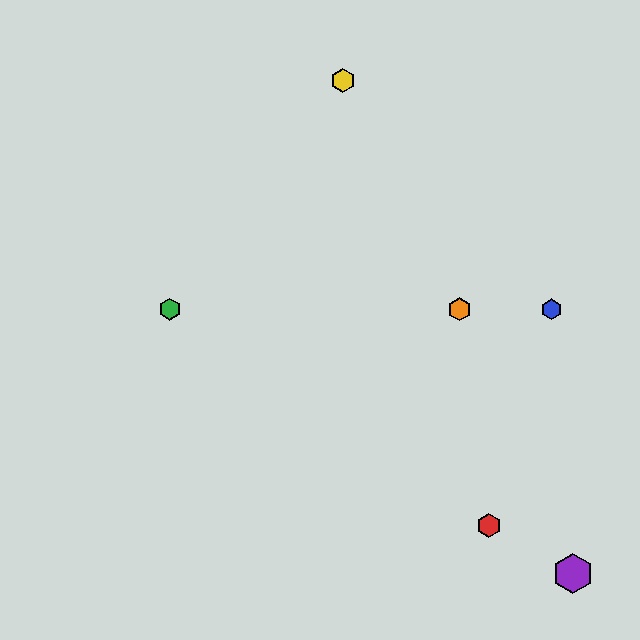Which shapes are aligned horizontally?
The blue hexagon, the green hexagon, the orange hexagon are aligned horizontally.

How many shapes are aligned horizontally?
3 shapes (the blue hexagon, the green hexagon, the orange hexagon) are aligned horizontally.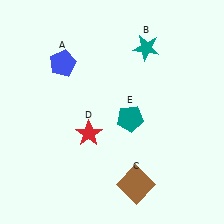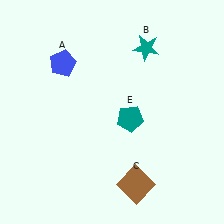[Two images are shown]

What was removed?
The red star (D) was removed in Image 2.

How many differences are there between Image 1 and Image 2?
There is 1 difference between the two images.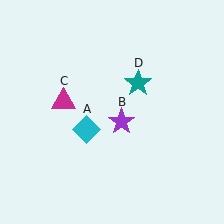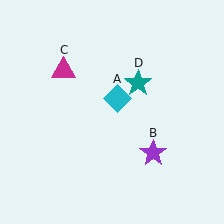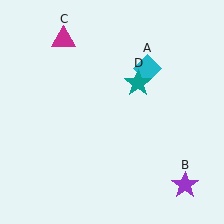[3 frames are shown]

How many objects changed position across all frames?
3 objects changed position: cyan diamond (object A), purple star (object B), magenta triangle (object C).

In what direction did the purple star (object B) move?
The purple star (object B) moved down and to the right.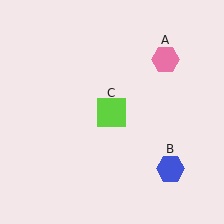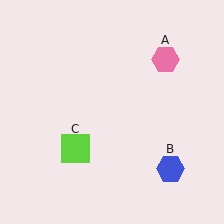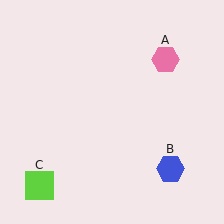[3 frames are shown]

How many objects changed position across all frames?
1 object changed position: lime square (object C).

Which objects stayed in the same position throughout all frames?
Pink hexagon (object A) and blue hexagon (object B) remained stationary.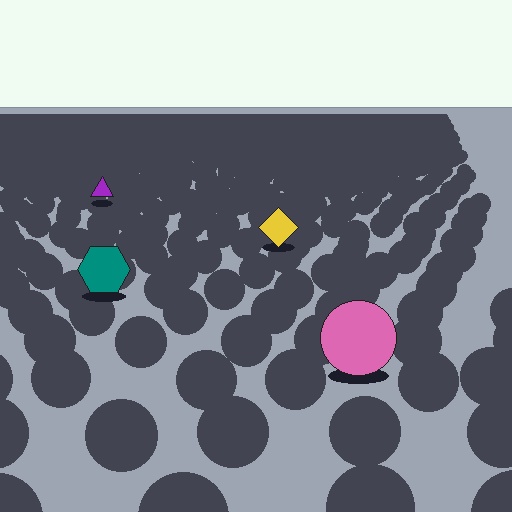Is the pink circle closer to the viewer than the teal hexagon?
Yes. The pink circle is closer — you can tell from the texture gradient: the ground texture is coarser near it.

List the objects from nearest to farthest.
From nearest to farthest: the pink circle, the teal hexagon, the yellow diamond, the purple triangle.